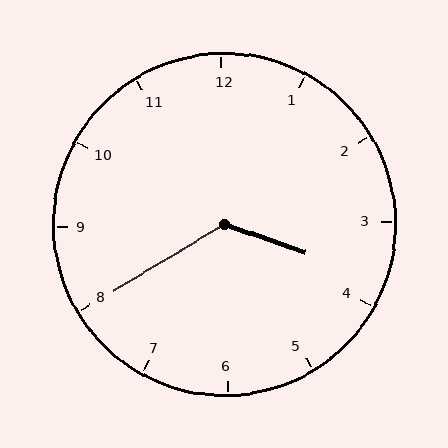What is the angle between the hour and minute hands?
Approximately 130 degrees.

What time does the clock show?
3:40.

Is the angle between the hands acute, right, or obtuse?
It is obtuse.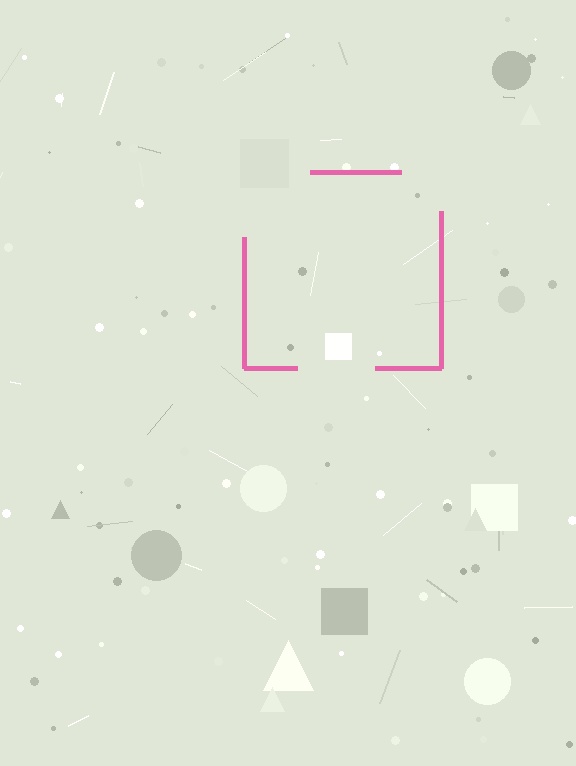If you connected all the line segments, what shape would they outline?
They would outline a square.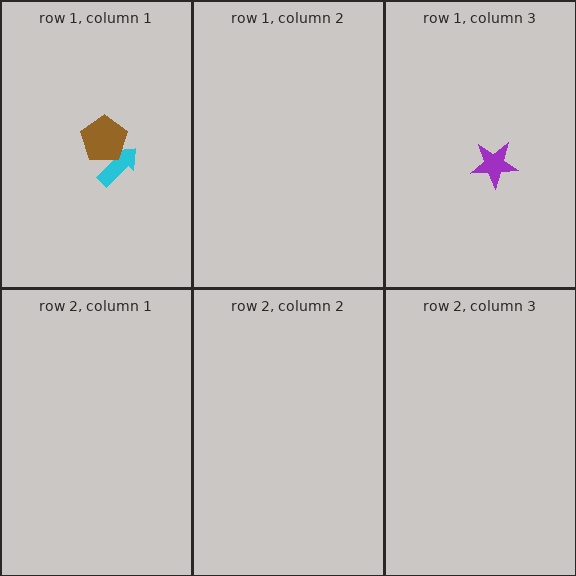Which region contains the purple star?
The row 1, column 3 region.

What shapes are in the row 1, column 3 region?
The purple star.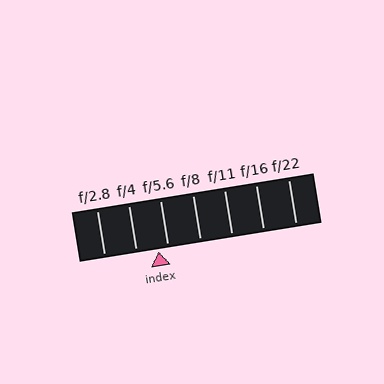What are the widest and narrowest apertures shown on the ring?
The widest aperture shown is f/2.8 and the narrowest is f/22.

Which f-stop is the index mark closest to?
The index mark is closest to f/5.6.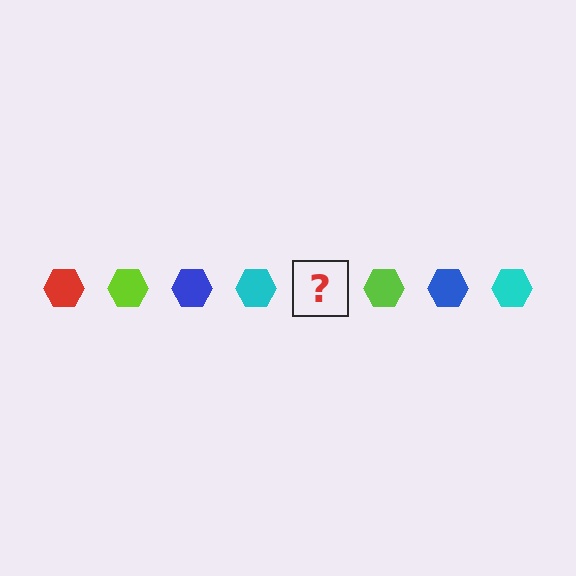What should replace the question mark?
The question mark should be replaced with a red hexagon.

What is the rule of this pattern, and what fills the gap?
The rule is that the pattern cycles through red, lime, blue, cyan hexagons. The gap should be filled with a red hexagon.